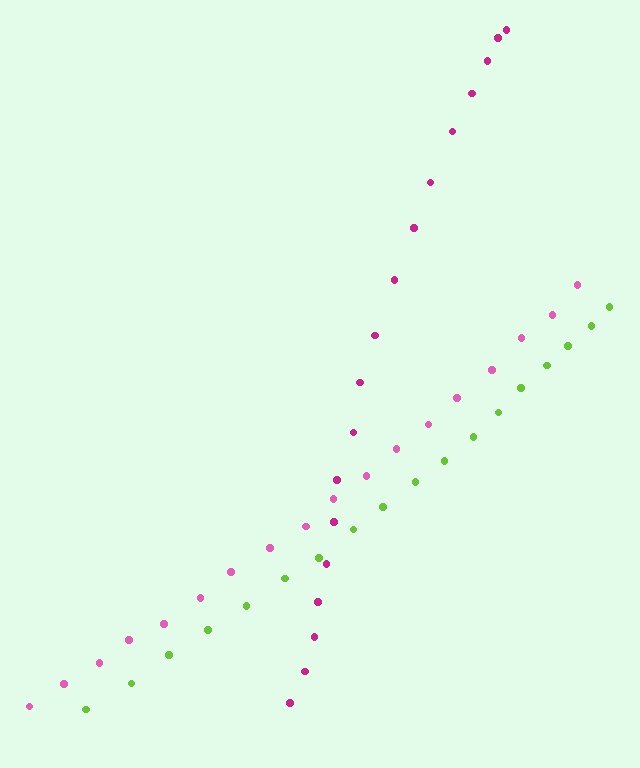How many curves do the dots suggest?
There are 3 distinct paths.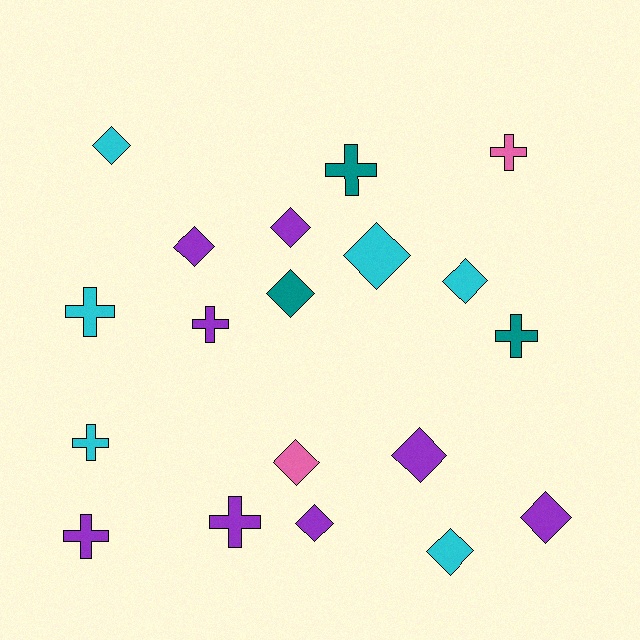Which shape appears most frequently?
Diamond, with 11 objects.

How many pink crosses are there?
There is 1 pink cross.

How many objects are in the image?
There are 19 objects.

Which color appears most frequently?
Purple, with 8 objects.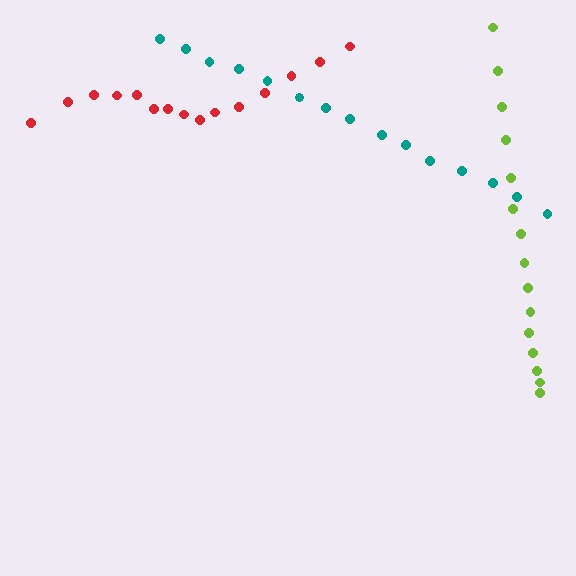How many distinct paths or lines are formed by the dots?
There are 3 distinct paths.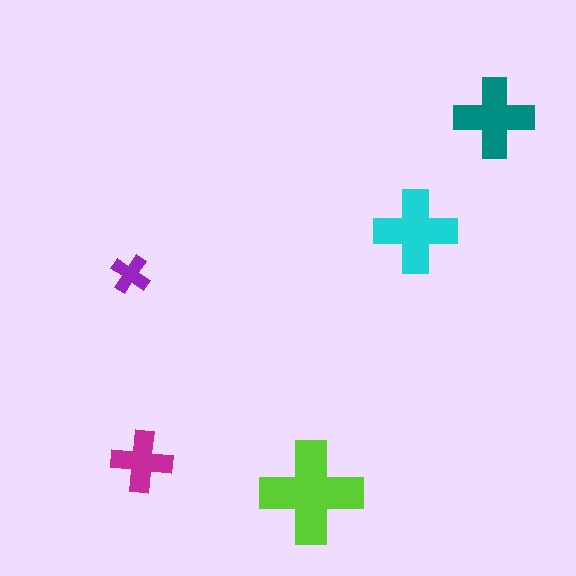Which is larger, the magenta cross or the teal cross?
The teal one.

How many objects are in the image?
There are 5 objects in the image.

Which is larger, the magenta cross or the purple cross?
The magenta one.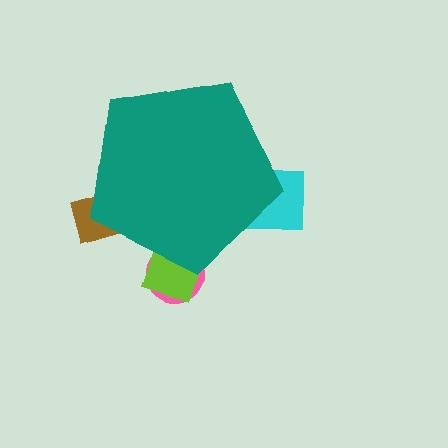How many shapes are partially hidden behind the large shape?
4 shapes are partially hidden.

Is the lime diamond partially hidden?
Yes, the lime diamond is partially hidden behind the teal pentagon.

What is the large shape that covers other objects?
A teal pentagon.